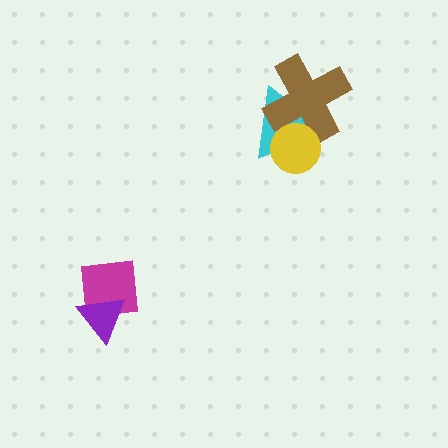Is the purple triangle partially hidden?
No, no other shape covers it.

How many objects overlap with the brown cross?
2 objects overlap with the brown cross.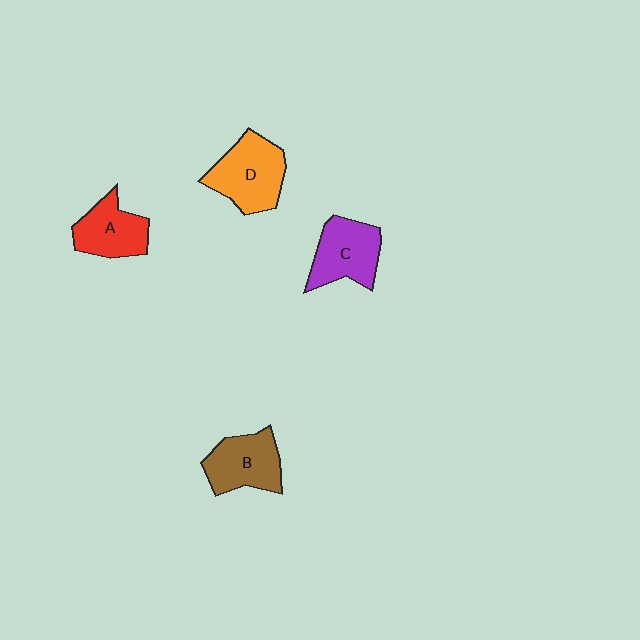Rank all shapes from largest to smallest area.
From largest to smallest: D (orange), C (purple), B (brown), A (red).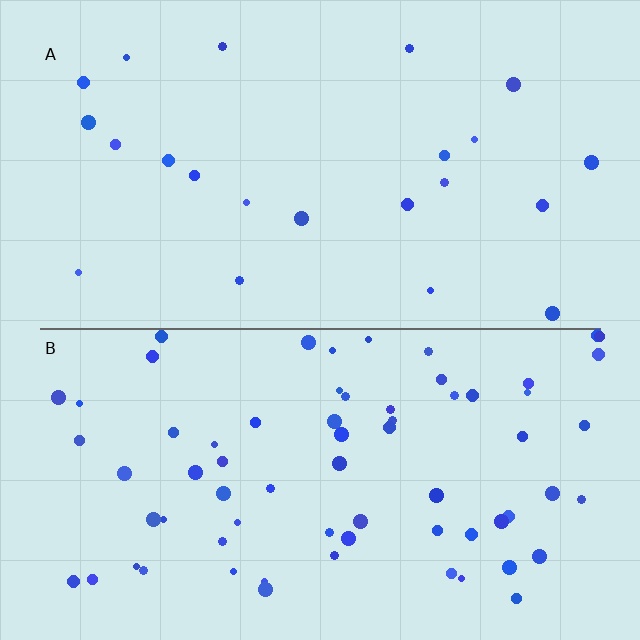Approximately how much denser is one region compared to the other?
Approximately 3.1× — region B over region A.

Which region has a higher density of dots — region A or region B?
B (the bottom).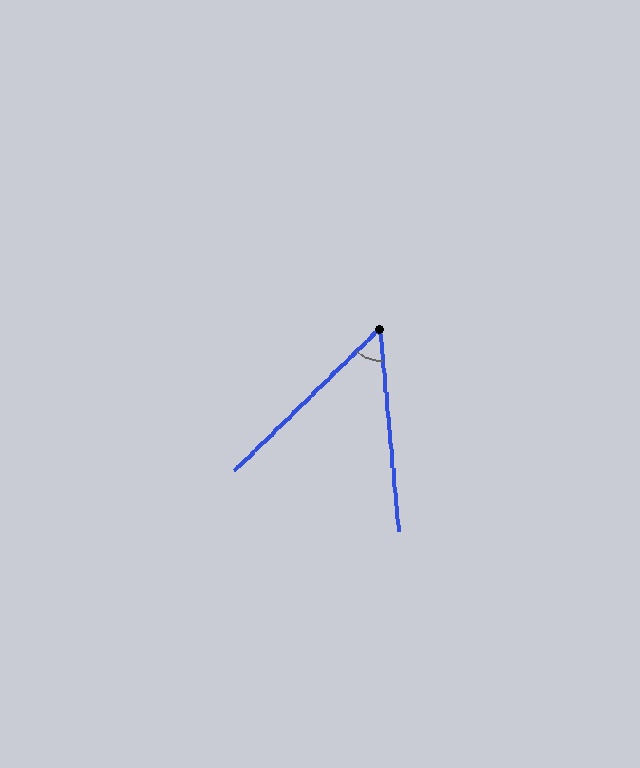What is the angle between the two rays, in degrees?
Approximately 51 degrees.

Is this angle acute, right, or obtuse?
It is acute.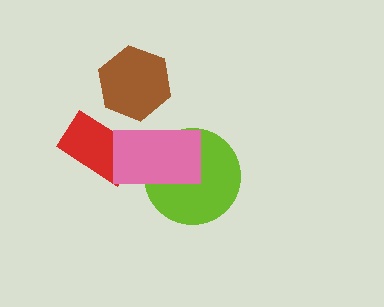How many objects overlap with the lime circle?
1 object overlaps with the lime circle.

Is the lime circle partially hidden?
Yes, it is partially covered by another shape.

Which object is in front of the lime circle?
The pink rectangle is in front of the lime circle.